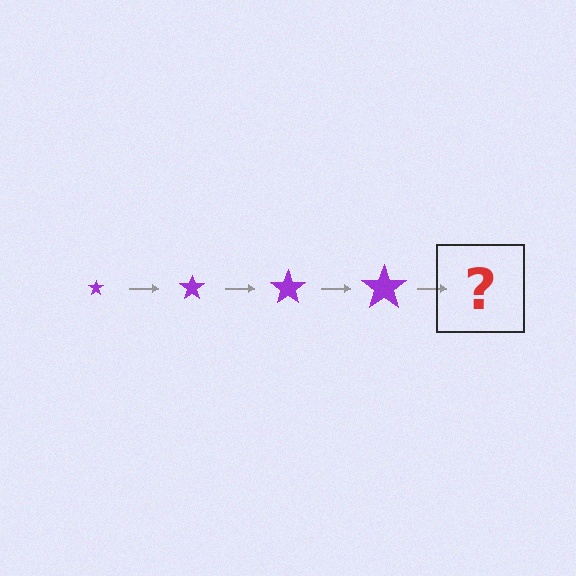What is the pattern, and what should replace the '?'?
The pattern is that the star gets progressively larger each step. The '?' should be a purple star, larger than the previous one.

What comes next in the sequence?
The next element should be a purple star, larger than the previous one.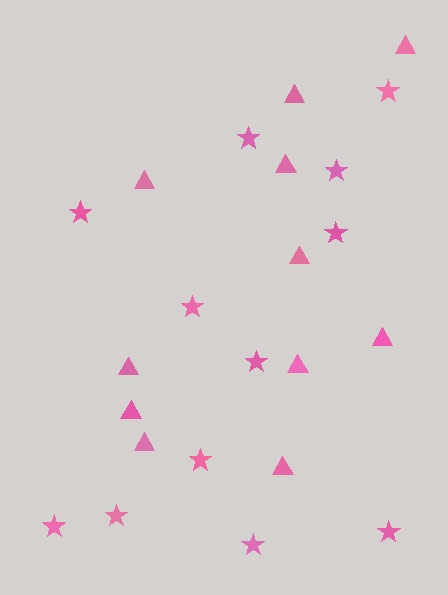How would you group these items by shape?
There are 2 groups: one group of triangles (11) and one group of stars (12).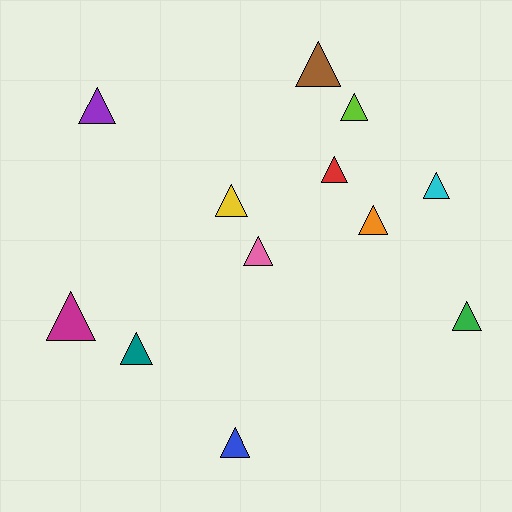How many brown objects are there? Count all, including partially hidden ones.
There is 1 brown object.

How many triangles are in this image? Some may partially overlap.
There are 12 triangles.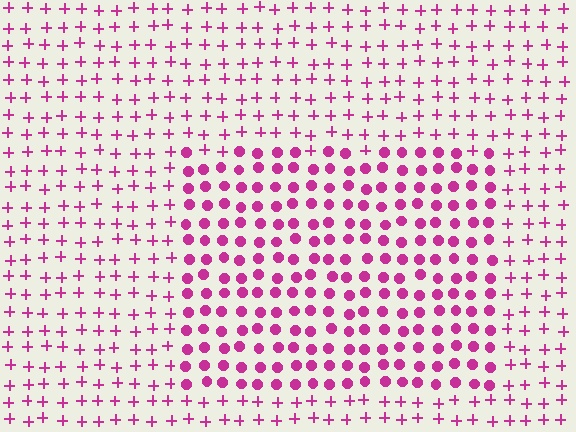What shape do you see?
I see a rectangle.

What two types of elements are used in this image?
The image uses circles inside the rectangle region and plus signs outside it.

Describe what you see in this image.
The image is filled with small magenta elements arranged in a uniform grid. A rectangle-shaped region contains circles, while the surrounding area contains plus signs. The boundary is defined purely by the change in element shape.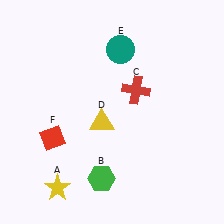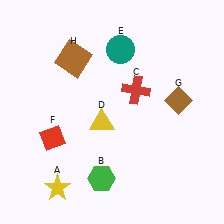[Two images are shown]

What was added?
A brown diamond (G), a brown square (H) were added in Image 2.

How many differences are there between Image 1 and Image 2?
There are 2 differences between the two images.